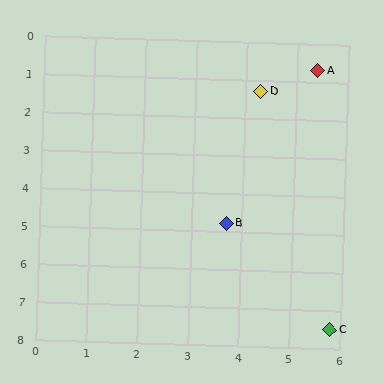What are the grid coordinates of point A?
Point A is at approximately (5.4, 0.7).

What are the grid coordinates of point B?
Point B is at approximately (3.7, 4.8).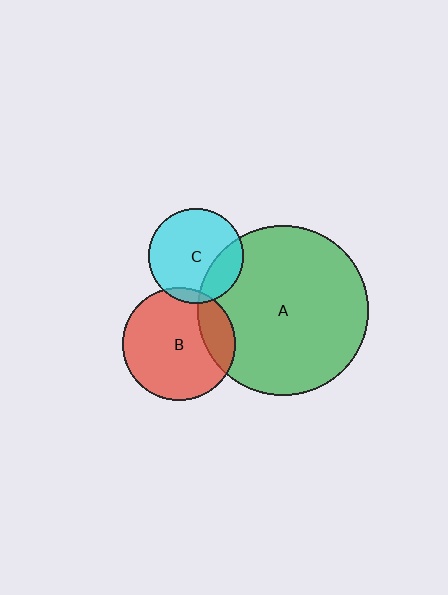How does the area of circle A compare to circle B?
Approximately 2.3 times.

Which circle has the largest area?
Circle A (green).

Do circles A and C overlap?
Yes.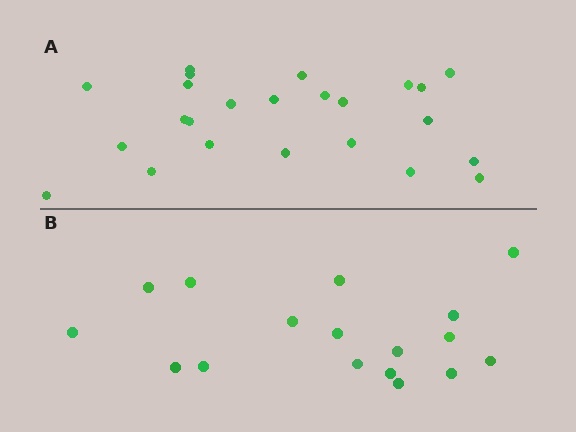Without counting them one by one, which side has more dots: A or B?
Region A (the top region) has more dots.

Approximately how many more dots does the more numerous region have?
Region A has roughly 8 or so more dots than region B.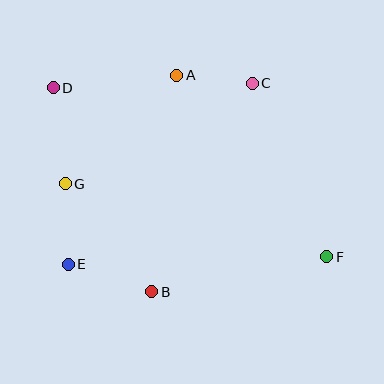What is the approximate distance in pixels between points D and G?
The distance between D and G is approximately 97 pixels.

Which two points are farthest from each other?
Points D and F are farthest from each other.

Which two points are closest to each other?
Points A and C are closest to each other.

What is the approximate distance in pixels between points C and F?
The distance between C and F is approximately 189 pixels.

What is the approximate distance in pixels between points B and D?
The distance between B and D is approximately 226 pixels.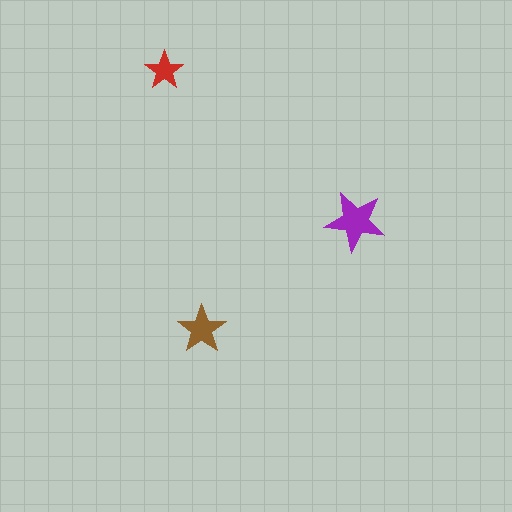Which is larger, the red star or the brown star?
The brown one.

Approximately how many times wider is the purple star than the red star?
About 1.5 times wider.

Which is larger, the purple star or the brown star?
The purple one.